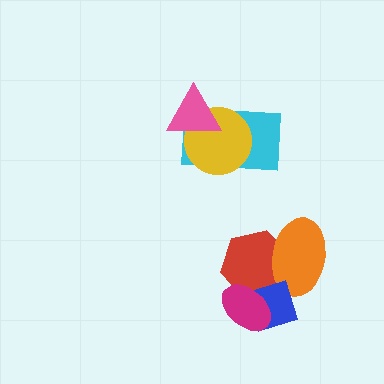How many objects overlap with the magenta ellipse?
2 objects overlap with the magenta ellipse.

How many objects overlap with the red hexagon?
3 objects overlap with the red hexagon.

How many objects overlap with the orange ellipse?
2 objects overlap with the orange ellipse.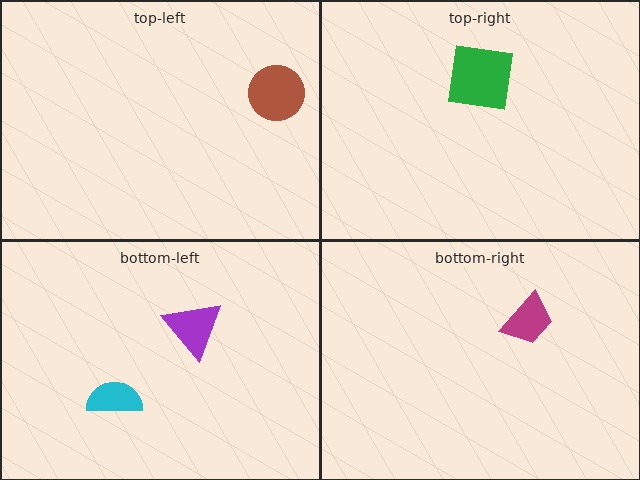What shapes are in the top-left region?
The brown circle.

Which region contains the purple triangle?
The bottom-left region.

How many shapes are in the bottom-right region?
1.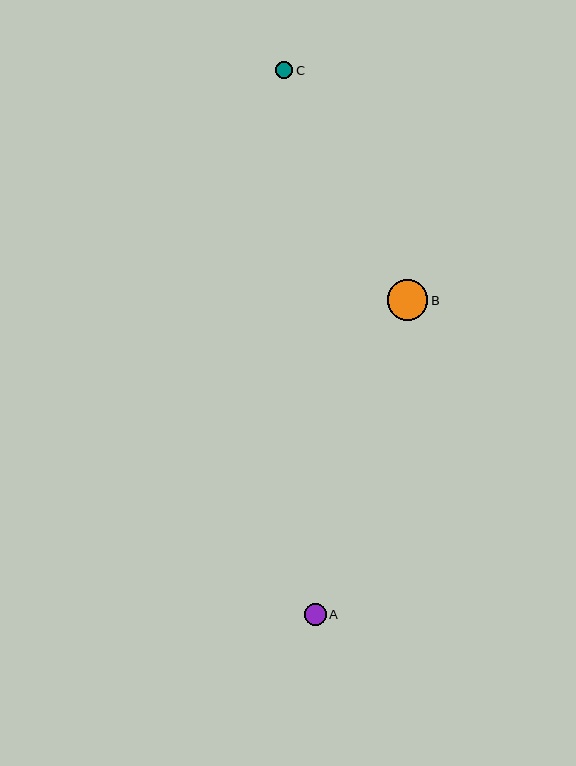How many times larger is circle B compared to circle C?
Circle B is approximately 2.3 times the size of circle C.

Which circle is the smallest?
Circle C is the smallest with a size of approximately 18 pixels.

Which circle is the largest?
Circle B is the largest with a size of approximately 40 pixels.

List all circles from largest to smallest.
From largest to smallest: B, A, C.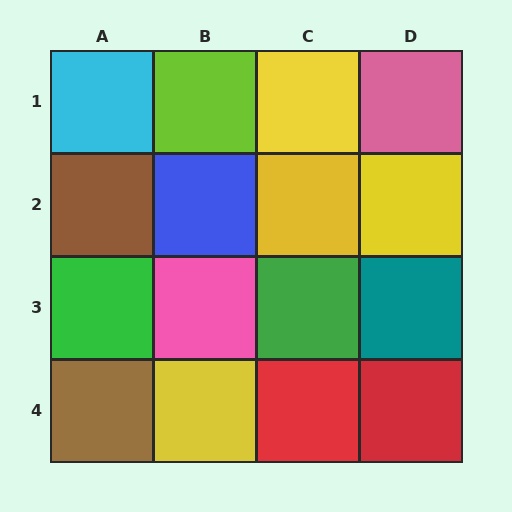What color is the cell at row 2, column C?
Yellow.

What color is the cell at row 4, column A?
Brown.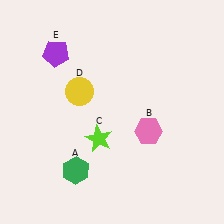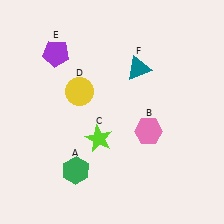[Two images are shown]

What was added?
A teal triangle (F) was added in Image 2.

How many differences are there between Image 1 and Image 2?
There is 1 difference between the two images.